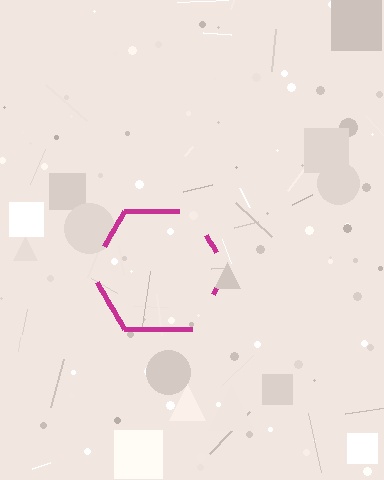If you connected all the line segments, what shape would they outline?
They would outline a hexagon.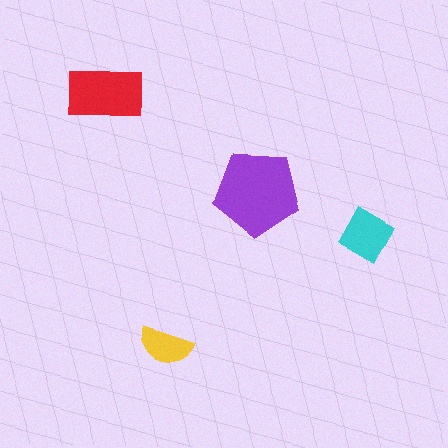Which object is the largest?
The purple pentagon.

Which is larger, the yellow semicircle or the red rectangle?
The red rectangle.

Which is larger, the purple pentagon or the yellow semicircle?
The purple pentagon.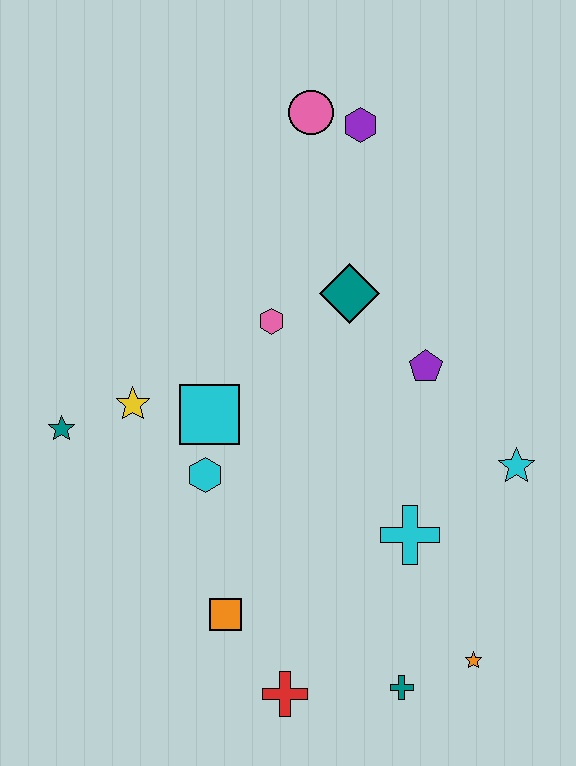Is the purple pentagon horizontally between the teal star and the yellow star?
No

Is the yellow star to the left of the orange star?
Yes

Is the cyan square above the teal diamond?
No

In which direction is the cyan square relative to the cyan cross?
The cyan square is to the left of the cyan cross.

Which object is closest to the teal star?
The yellow star is closest to the teal star.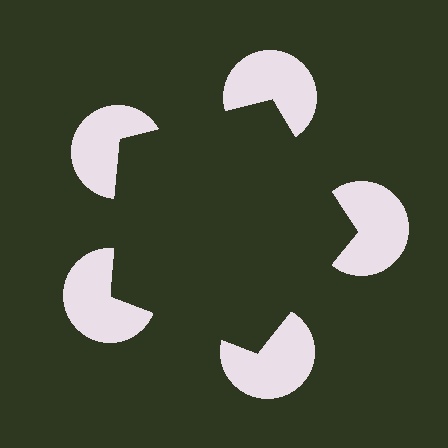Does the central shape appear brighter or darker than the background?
It typically appears slightly darker than the background, even though no actual brightness change is drawn.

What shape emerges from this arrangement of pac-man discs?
An illusory pentagon — its edges are inferred from the aligned wedge cuts in the pac-man discs, not physically drawn.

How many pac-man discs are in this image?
There are 5 — one at each vertex of the illusory pentagon.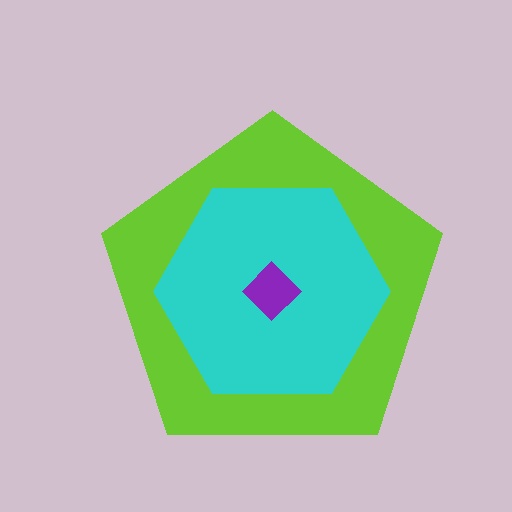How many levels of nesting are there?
3.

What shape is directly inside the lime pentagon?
The cyan hexagon.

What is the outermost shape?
The lime pentagon.